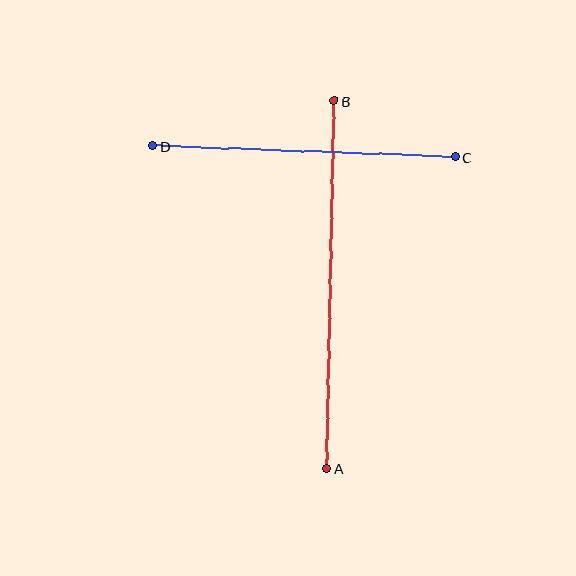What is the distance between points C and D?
The distance is approximately 303 pixels.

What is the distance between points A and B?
The distance is approximately 367 pixels.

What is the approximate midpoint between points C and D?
The midpoint is at approximately (304, 151) pixels.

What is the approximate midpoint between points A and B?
The midpoint is at approximately (330, 285) pixels.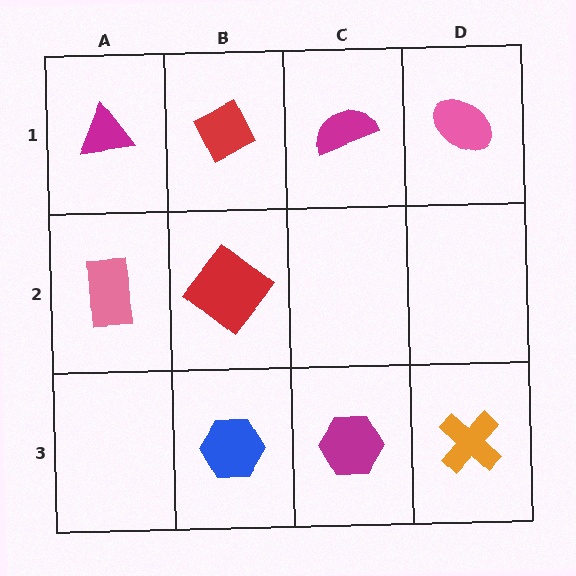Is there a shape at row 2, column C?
No, that cell is empty.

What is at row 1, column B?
A red diamond.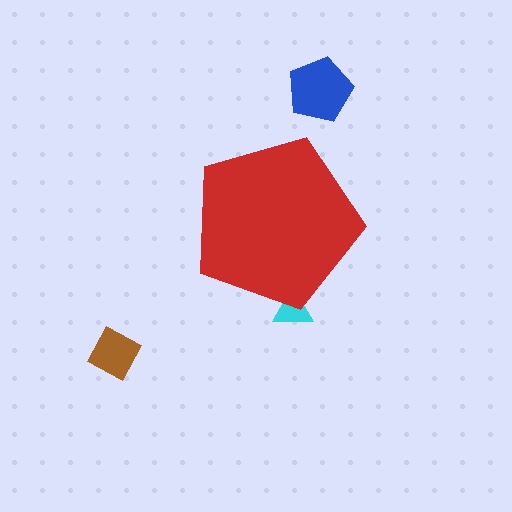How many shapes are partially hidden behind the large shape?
1 shape is partially hidden.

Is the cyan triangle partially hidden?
Yes, the cyan triangle is partially hidden behind the red pentagon.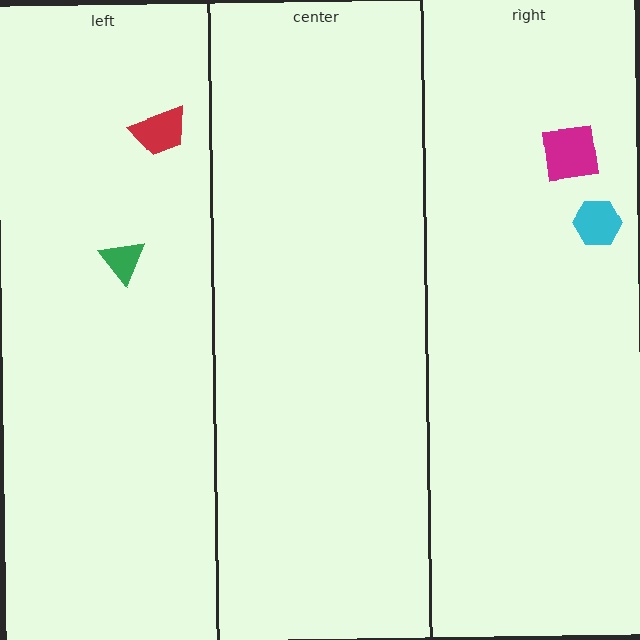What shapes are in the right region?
The cyan hexagon, the magenta square.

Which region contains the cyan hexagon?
The right region.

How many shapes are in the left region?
2.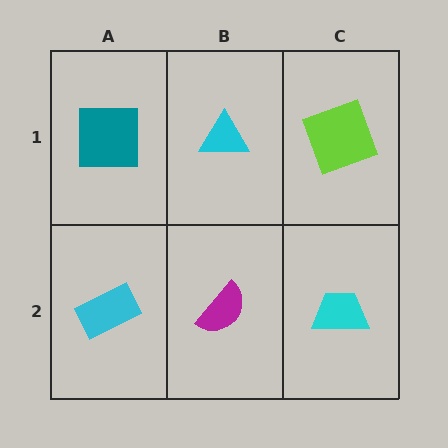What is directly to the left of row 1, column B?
A teal square.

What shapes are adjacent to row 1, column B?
A magenta semicircle (row 2, column B), a teal square (row 1, column A), a lime square (row 1, column C).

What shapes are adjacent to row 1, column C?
A cyan trapezoid (row 2, column C), a cyan triangle (row 1, column B).